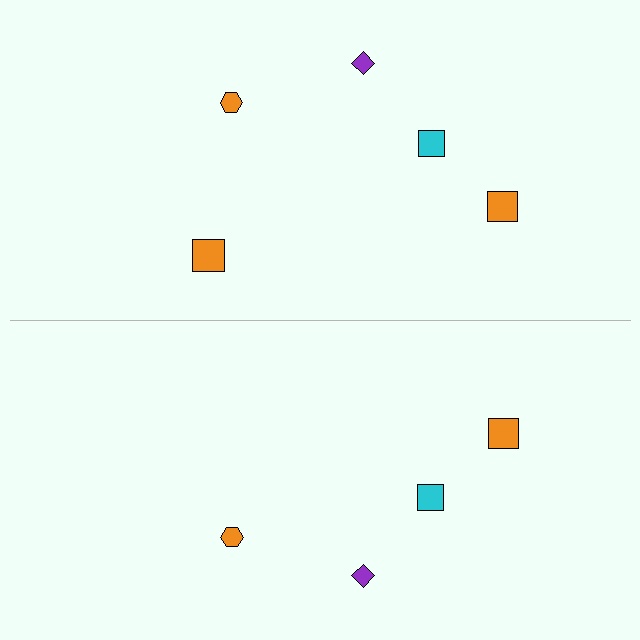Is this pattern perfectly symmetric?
No, the pattern is not perfectly symmetric. A orange square is missing from the bottom side.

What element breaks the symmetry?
A orange square is missing from the bottom side.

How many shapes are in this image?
There are 9 shapes in this image.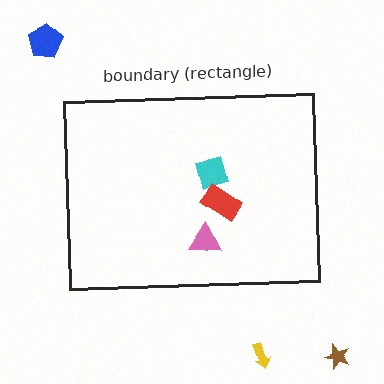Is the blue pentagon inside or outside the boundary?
Outside.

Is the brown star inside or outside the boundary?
Outside.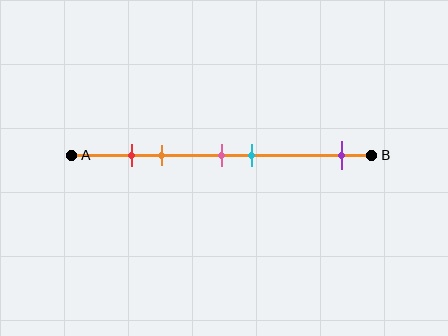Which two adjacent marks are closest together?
The red and orange marks are the closest adjacent pair.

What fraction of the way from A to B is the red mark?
The red mark is approximately 20% (0.2) of the way from A to B.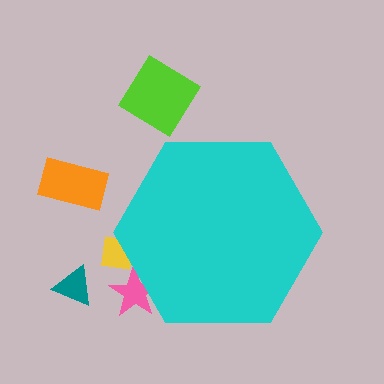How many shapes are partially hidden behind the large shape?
2 shapes are partially hidden.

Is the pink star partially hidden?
Yes, the pink star is partially hidden behind the cyan hexagon.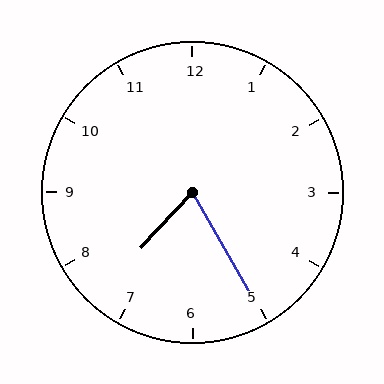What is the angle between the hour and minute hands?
Approximately 72 degrees.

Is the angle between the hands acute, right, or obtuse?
It is acute.